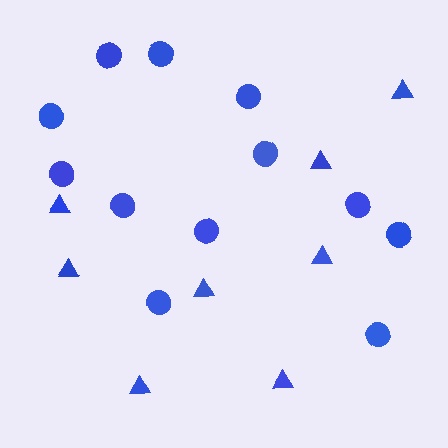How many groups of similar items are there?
There are 2 groups: one group of circles (12) and one group of triangles (8).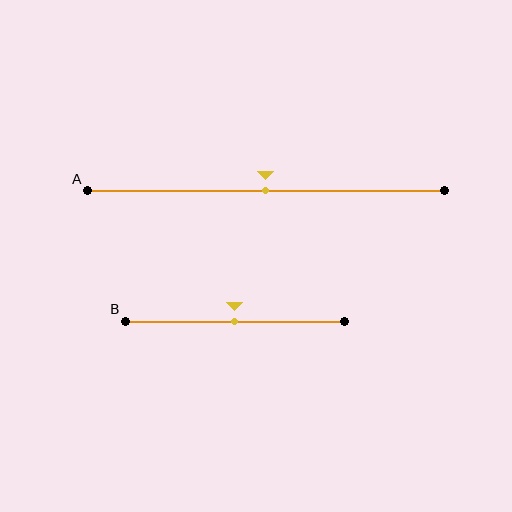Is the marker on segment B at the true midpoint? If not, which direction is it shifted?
Yes, the marker on segment B is at the true midpoint.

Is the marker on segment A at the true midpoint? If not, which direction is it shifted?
Yes, the marker on segment A is at the true midpoint.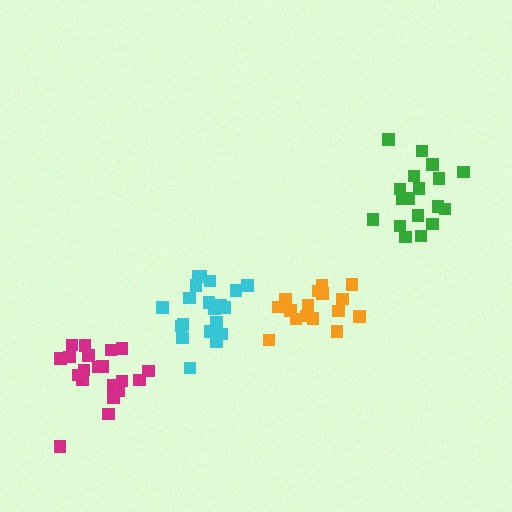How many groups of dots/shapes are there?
There are 4 groups.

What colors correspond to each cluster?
The clusters are colored: green, magenta, cyan, orange.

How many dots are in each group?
Group 1: 18 dots, Group 2: 20 dots, Group 3: 20 dots, Group 4: 16 dots (74 total).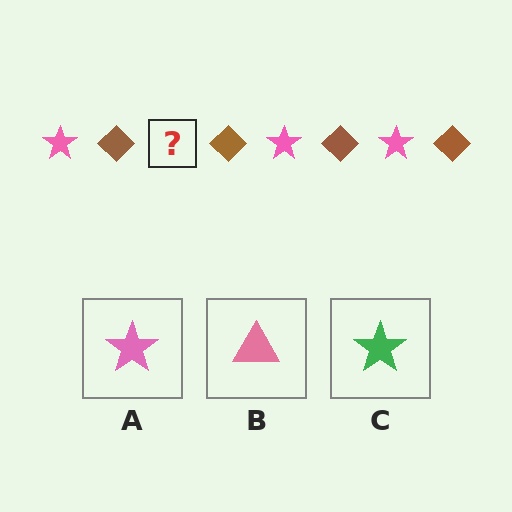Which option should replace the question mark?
Option A.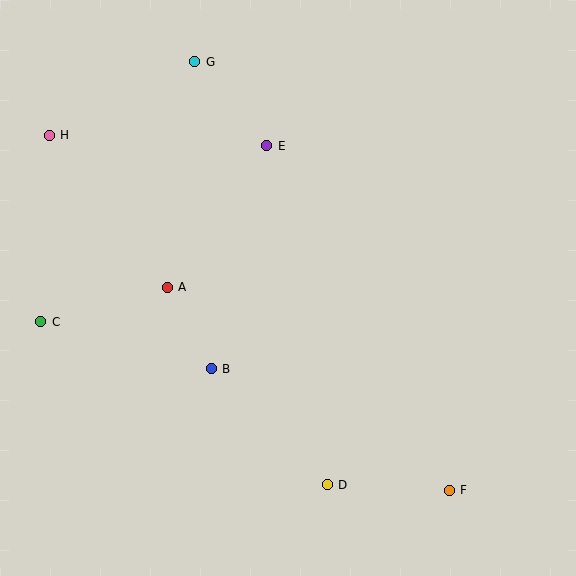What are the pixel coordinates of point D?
Point D is at (327, 485).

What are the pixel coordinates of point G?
Point G is at (195, 62).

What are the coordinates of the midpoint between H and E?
The midpoint between H and E is at (158, 141).